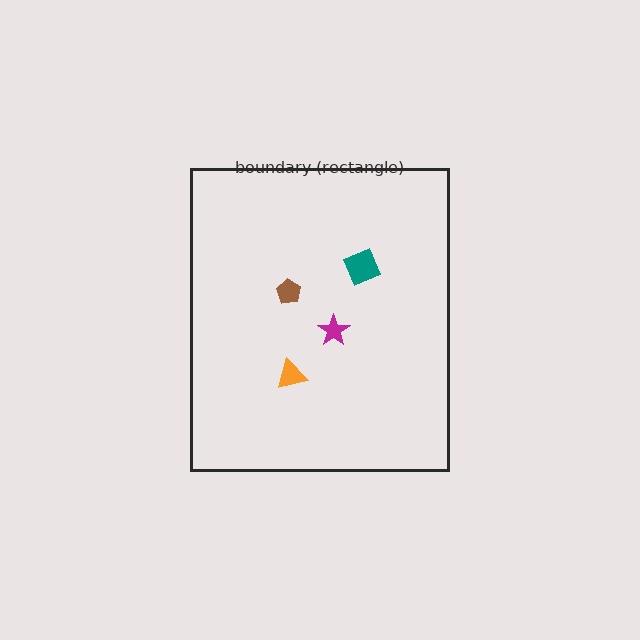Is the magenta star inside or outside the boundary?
Inside.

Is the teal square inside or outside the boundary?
Inside.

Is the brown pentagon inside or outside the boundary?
Inside.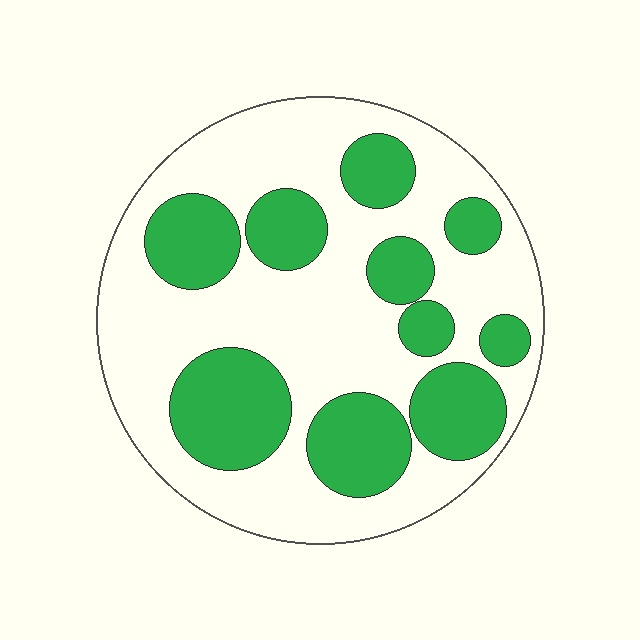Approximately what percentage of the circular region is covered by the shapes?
Approximately 35%.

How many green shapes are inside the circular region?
10.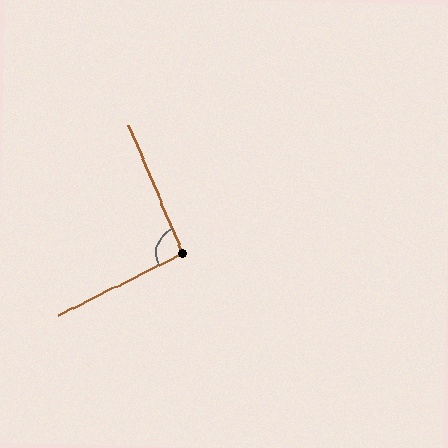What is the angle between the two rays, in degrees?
Approximately 94 degrees.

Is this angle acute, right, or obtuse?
It is approximately a right angle.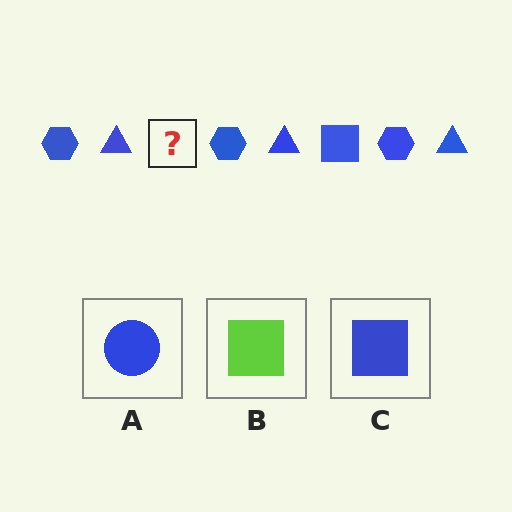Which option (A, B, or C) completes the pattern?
C.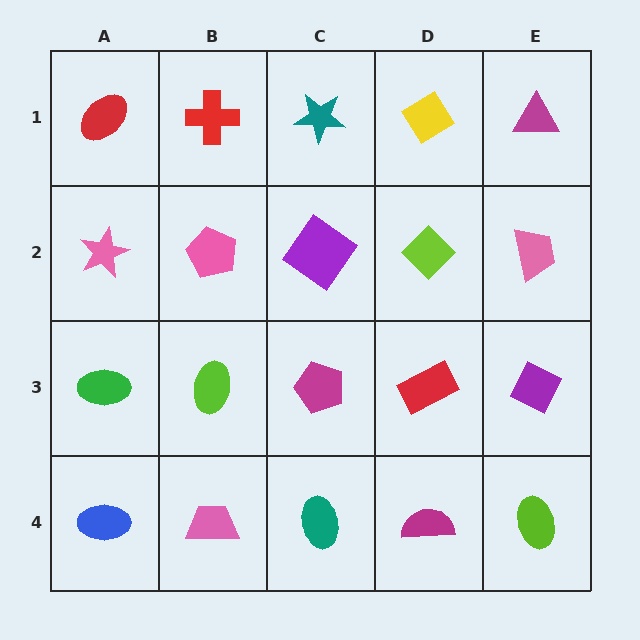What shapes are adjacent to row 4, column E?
A purple diamond (row 3, column E), a magenta semicircle (row 4, column D).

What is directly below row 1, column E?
A pink trapezoid.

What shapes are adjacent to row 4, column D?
A red rectangle (row 3, column D), a teal ellipse (row 4, column C), a lime ellipse (row 4, column E).